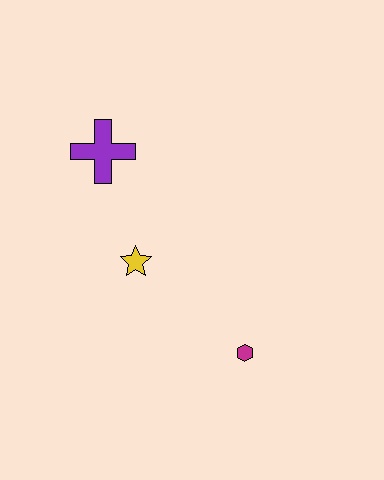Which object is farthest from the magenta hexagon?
The purple cross is farthest from the magenta hexagon.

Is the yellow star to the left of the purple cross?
No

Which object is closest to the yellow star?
The purple cross is closest to the yellow star.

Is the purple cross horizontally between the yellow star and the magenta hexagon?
No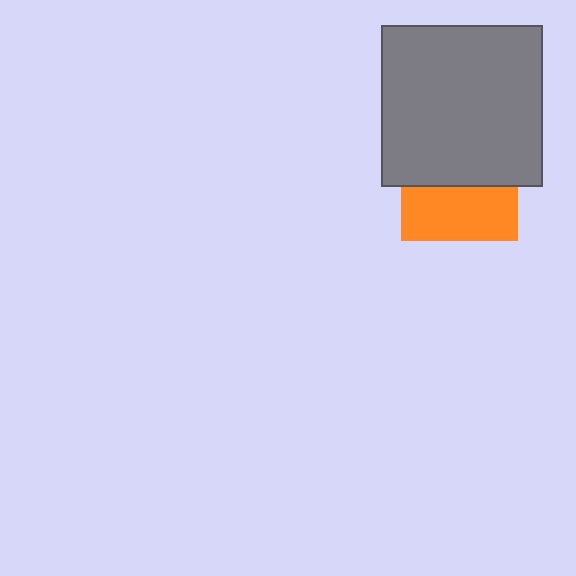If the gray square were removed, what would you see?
You would see the complete orange square.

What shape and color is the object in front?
The object in front is a gray square.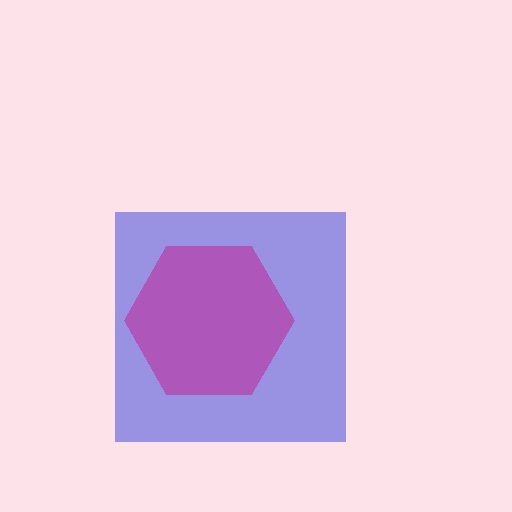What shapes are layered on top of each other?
The layered shapes are: a blue square, a magenta hexagon.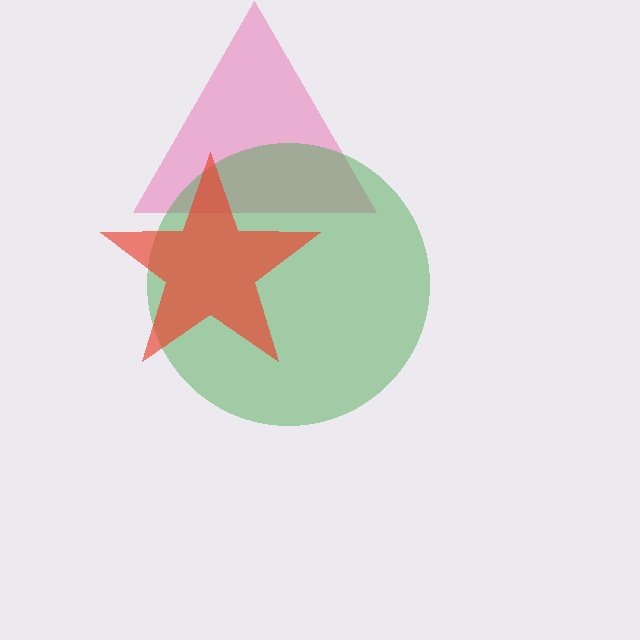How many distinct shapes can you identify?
There are 3 distinct shapes: a pink triangle, a green circle, a red star.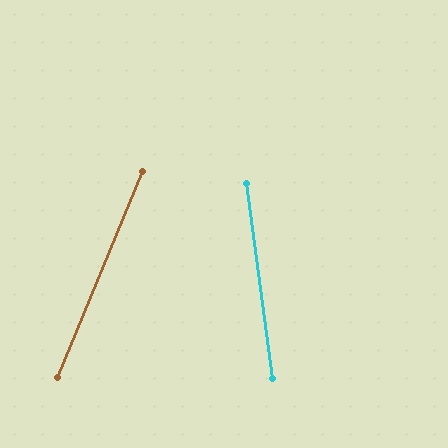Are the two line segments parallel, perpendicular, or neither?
Neither parallel nor perpendicular — they differ by about 30°.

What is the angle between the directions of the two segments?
Approximately 30 degrees.